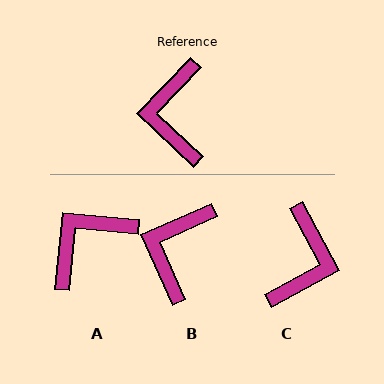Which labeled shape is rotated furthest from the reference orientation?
C, about 162 degrees away.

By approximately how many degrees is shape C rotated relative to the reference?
Approximately 162 degrees counter-clockwise.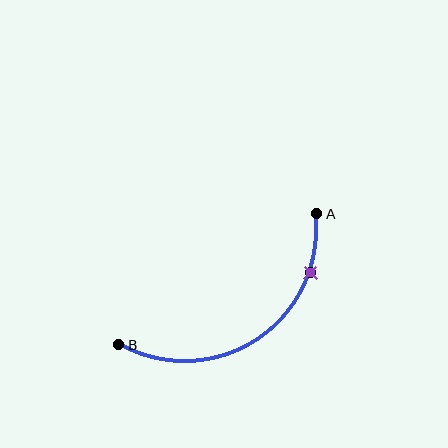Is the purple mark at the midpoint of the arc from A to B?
No. The purple mark lies on the arc but is closer to endpoint A. The arc midpoint would be at the point on the curve equidistant along the arc from both A and B.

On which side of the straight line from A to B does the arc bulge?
The arc bulges below the straight line connecting A and B.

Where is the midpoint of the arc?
The arc midpoint is the point on the curve farthest from the straight line joining A and B. It sits below that line.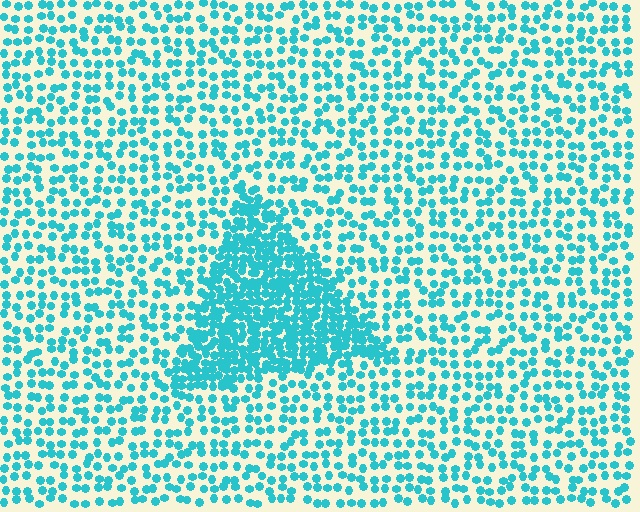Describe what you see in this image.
The image contains small cyan elements arranged at two different densities. A triangle-shaped region is visible where the elements are more densely packed than the surrounding area.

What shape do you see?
I see a triangle.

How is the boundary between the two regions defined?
The boundary is defined by a change in element density (approximately 2.4x ratio). All elements are the same color, size, and shape.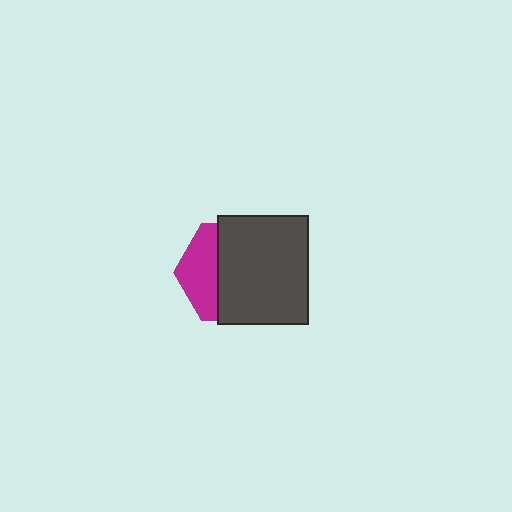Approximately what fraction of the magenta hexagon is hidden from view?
Roughly 64% of the magenta hexagon is hidden behind the dark gray rectangle.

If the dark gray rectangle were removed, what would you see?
You would see the complete magenta hexagon.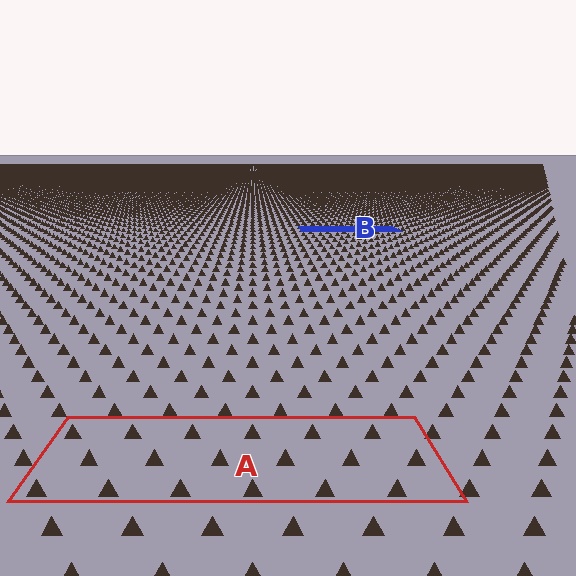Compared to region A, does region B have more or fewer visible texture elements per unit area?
Region B has more texture elements per unit area — they are packed more densely because it is farther away.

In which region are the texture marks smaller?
The texture marks are smaller in region B, because it is farther away.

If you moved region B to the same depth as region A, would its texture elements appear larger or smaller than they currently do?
They would appear larger. At a closer depth, the same texture elements are projected at a bigger on-screen size.